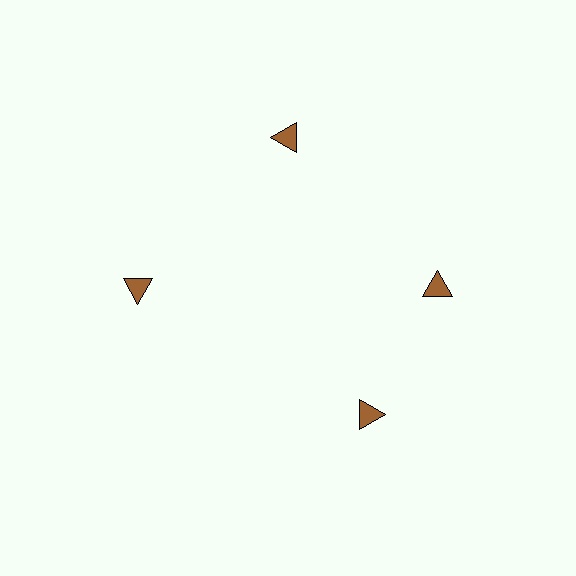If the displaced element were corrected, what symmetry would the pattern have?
It would have 4-fold rotational symmetry — the pattern would map onto itself every 90 degrees.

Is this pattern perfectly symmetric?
No. The 4 brown triangles are arranged in a ring, but one element near the 6 o'clock position is rotated out of alignment along the ring, breaking the 4-fold rotational symmetry.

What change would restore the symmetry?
The symmetry would be restored by rotating it back into even spacing with its neighbors so that all 4 triangles sit at equal angles and equal distance from the center.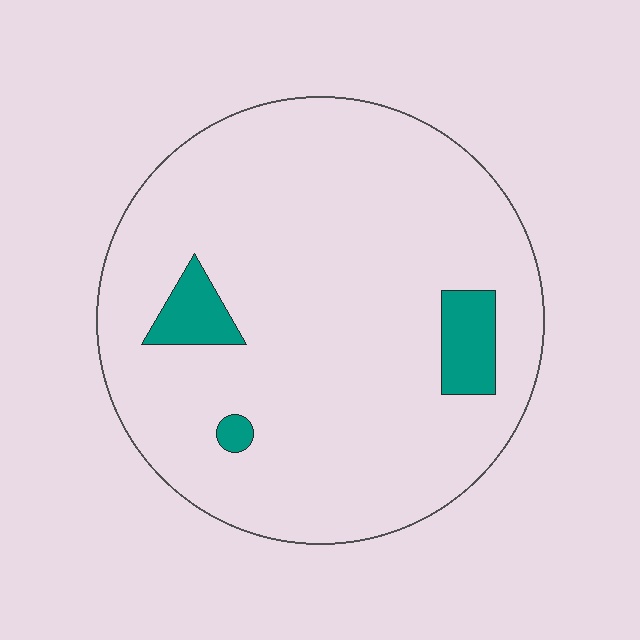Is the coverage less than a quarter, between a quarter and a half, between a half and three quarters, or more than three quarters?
Less than a quarter.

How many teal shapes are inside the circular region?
3.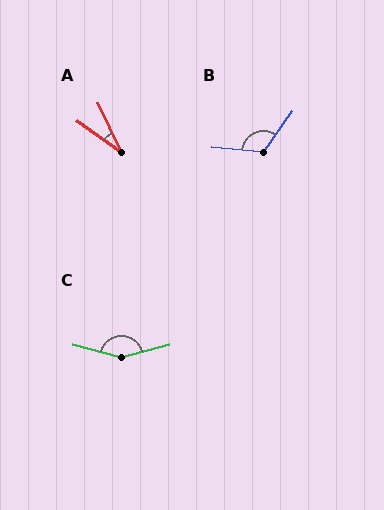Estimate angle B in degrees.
Approximately 119 degrees.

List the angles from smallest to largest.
A (29°), B (119°), C (151°).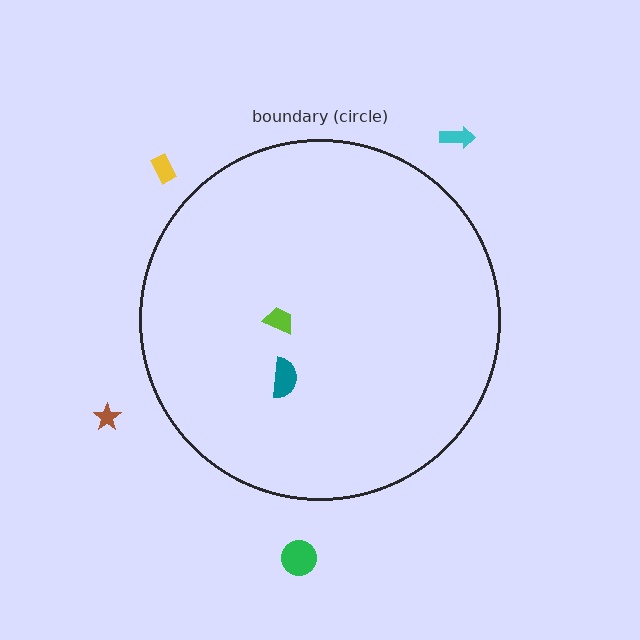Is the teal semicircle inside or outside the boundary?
Inside.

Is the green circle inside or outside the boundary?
Outside.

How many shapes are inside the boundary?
2 inside, 4 outside.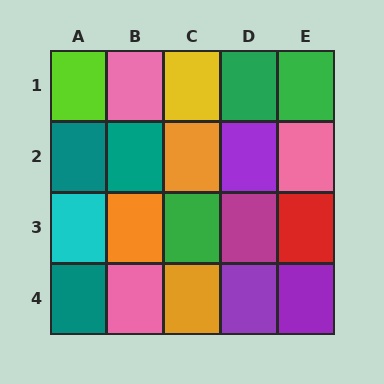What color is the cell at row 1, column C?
Yellow.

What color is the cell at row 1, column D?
Green.